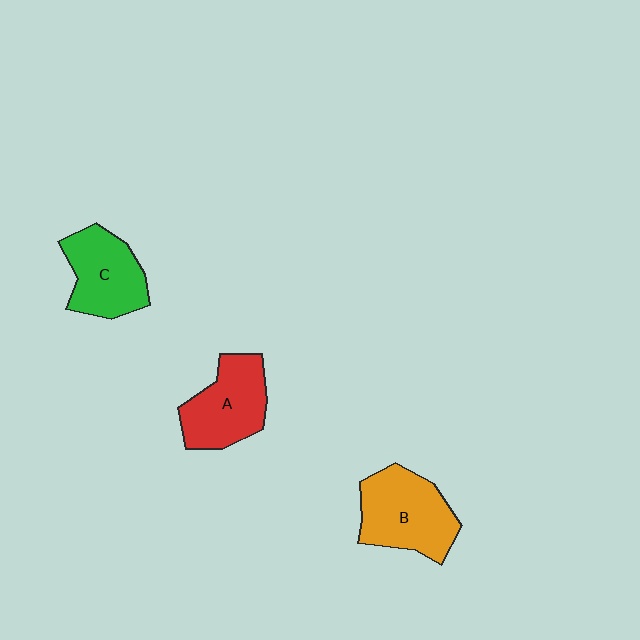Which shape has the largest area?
Shape B (orange).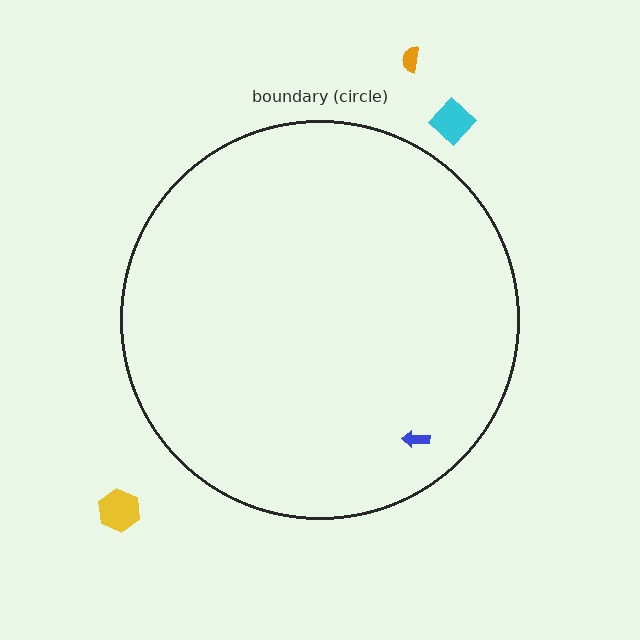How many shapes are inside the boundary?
1 inside, 3 outside.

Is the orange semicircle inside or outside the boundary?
Outside.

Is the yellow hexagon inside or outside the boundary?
Outside.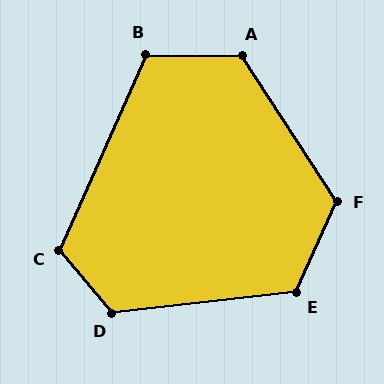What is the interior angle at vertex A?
Approximately 124 degrees (obtuse).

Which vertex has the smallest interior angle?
B, at approximately 113 degrees.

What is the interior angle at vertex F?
Approximately 123 degrees (obtuse).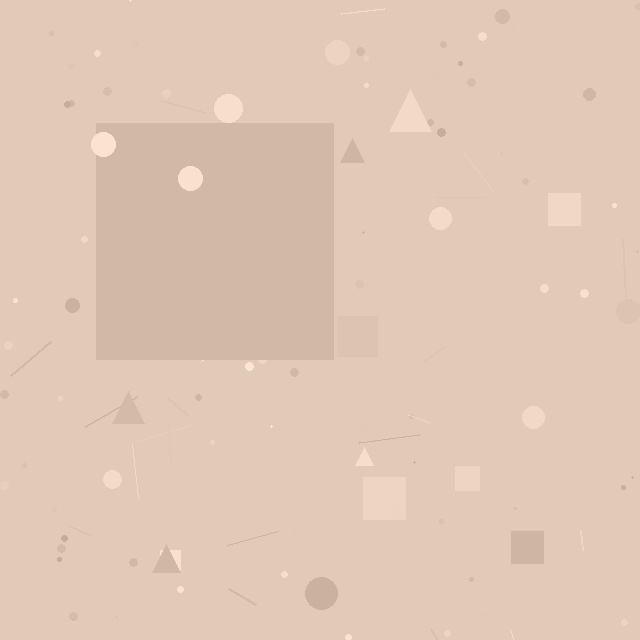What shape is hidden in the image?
A square is hidden in the image.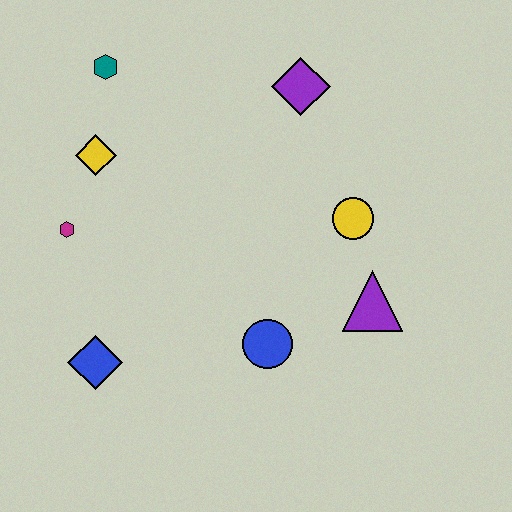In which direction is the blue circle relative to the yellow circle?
The blue circle is below the yellow circle.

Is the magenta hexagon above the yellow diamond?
No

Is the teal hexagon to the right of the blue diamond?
Yes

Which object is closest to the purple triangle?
The yellow circle is closest to the purple triangle.